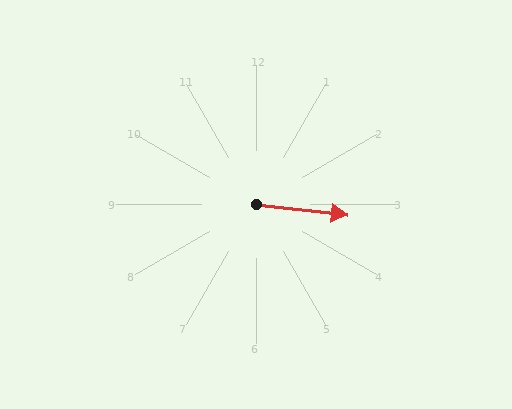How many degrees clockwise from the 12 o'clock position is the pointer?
Approximately 96 degrees.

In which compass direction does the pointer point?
East.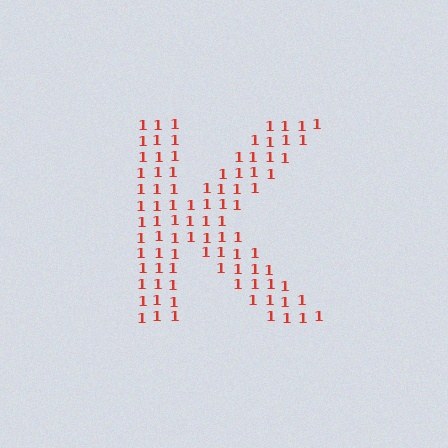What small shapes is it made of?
It is made of small digit 1's.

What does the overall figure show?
The overall figure shows the letter K.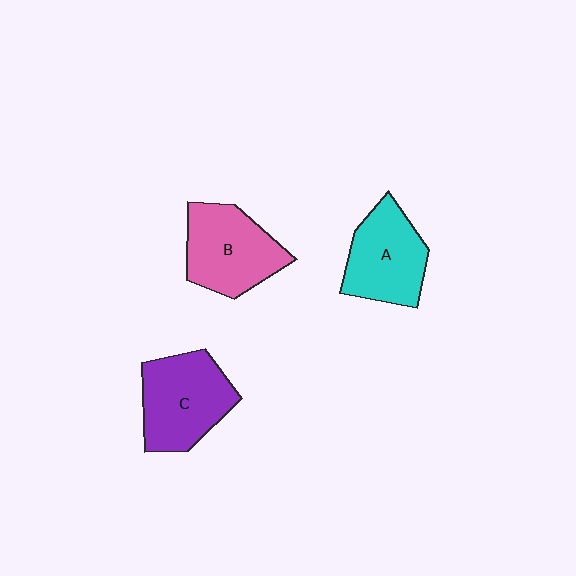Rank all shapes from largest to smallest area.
From largest to smallest: C (purple), B (pink), A (cyan).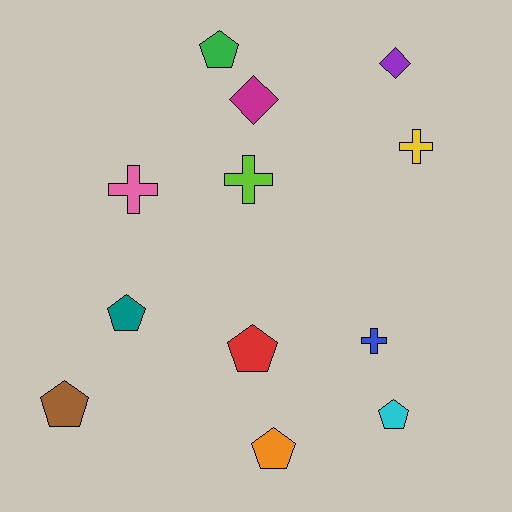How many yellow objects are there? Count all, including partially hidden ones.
There is 1 yellow object.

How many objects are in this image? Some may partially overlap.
There are 12 objects.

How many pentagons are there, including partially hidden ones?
There are 6 pentagons.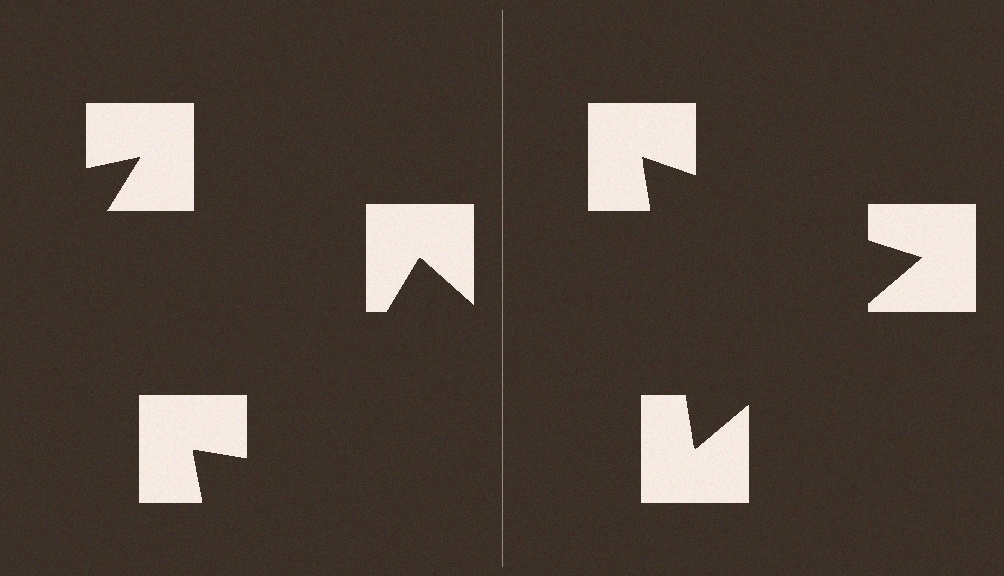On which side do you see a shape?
An illusory triangle appears on the right side. On the left side the wedge cuts are rotated, so no coherent shape forms.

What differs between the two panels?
The notched squares are positioned identically on both sides; only the wedge orientations differ. On the right they align to a triangle; on the left they are misaligned.